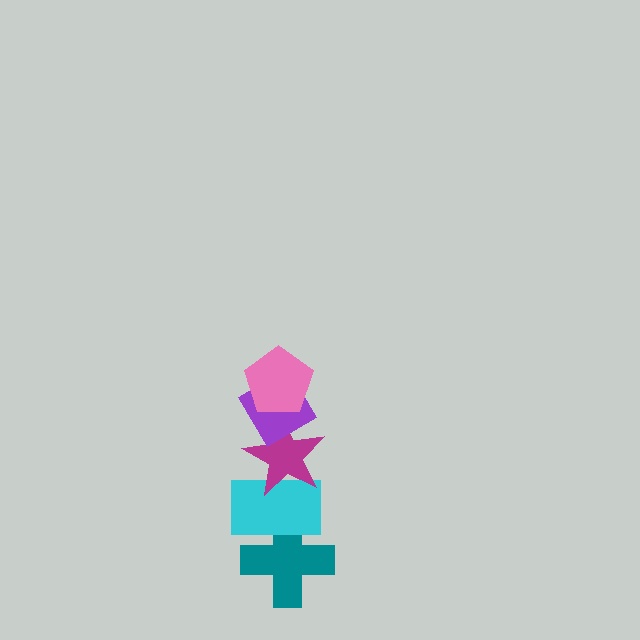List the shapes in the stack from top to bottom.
From top to bottom: the pink pentagon, the purple diamond, the magenta star, the cyan rectangle, the teal cross.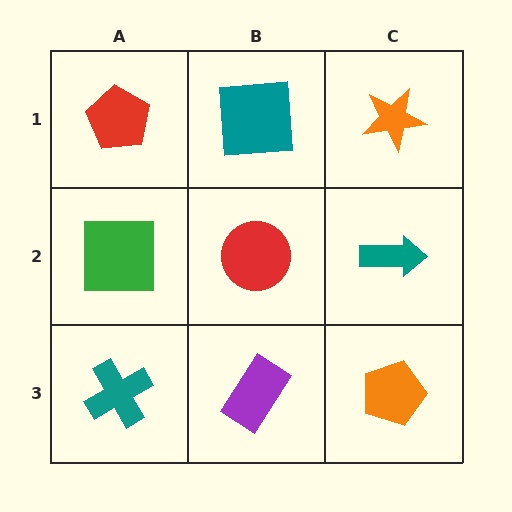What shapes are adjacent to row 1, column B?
A red circle (row 2, column B), a red pentagon (row 1, column A), an orange star (row 1, column C).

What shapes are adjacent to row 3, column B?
A red circle (row 2, column B), a teal cross (row 3, column A), an orange pentagon (row 3, column C).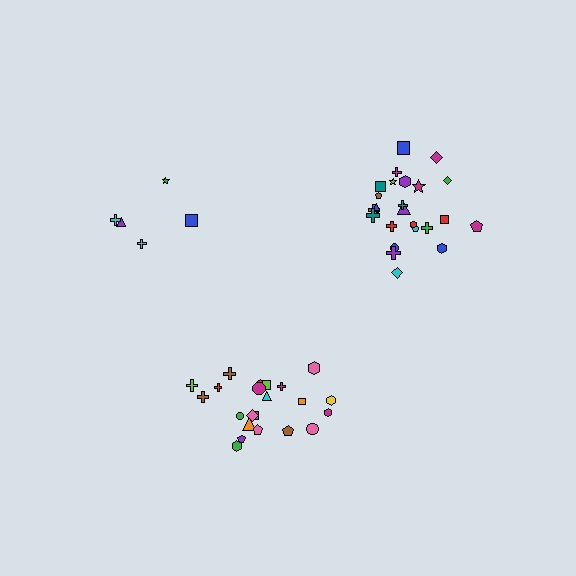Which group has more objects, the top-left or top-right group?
The top-right group.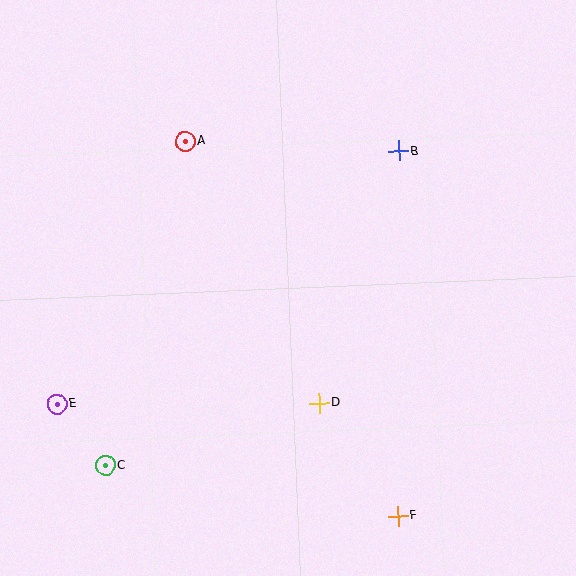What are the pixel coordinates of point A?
Point A is at (185, 142).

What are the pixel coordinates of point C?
Point C is at (105, 466).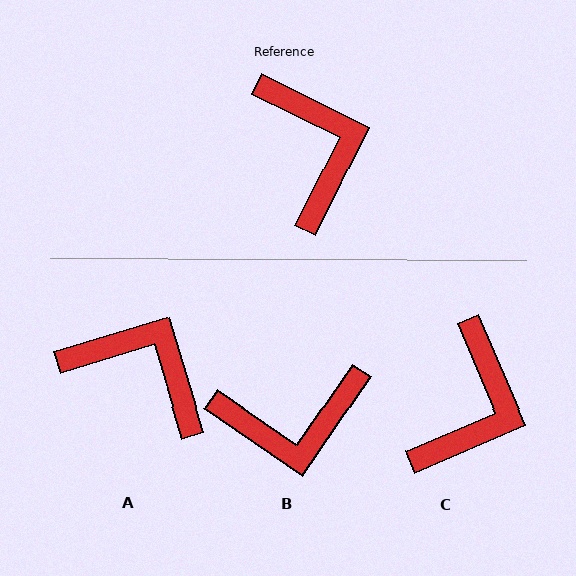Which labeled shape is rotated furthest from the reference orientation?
B, about 98 degrees away.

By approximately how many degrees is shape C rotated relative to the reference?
Approximately 41 degrees clockwise.